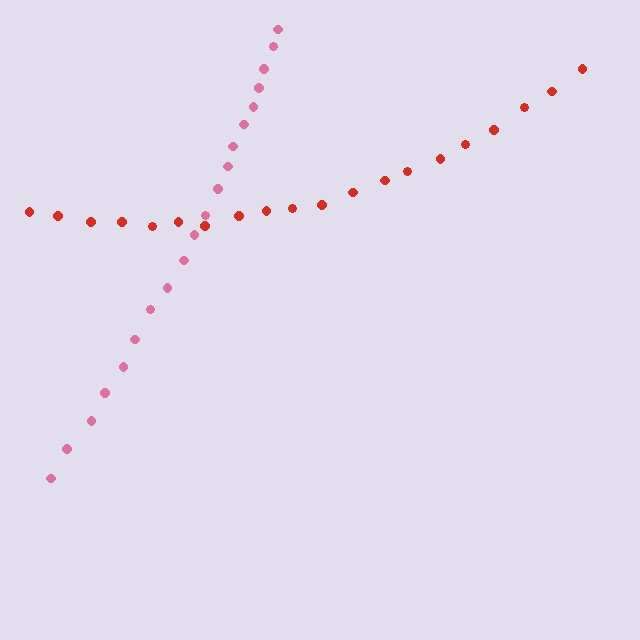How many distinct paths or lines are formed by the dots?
There are 2 distinct paths.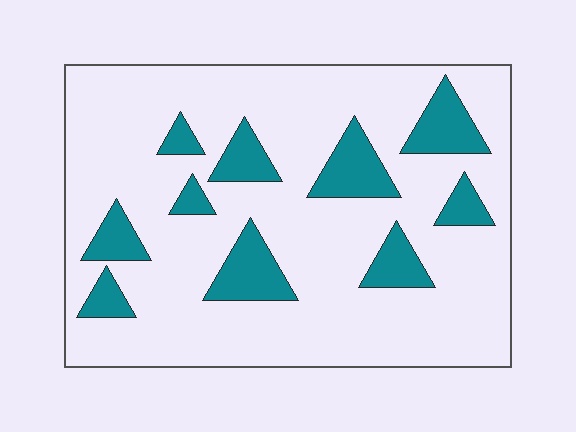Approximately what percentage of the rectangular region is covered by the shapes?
Approximately 20%.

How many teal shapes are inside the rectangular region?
10.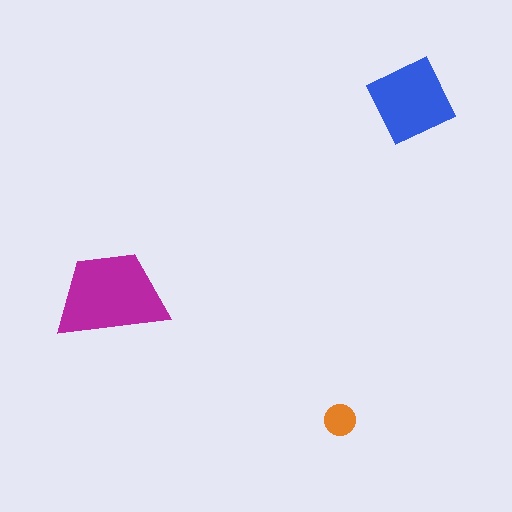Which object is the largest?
The magenta trapezoid.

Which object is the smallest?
The orange circle.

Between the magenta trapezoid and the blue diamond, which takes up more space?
The magenta trapezoid.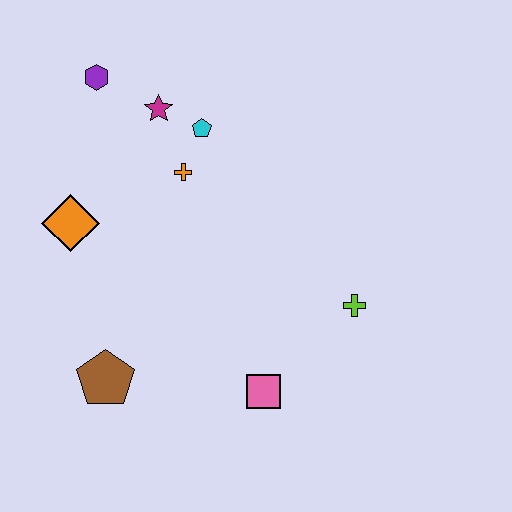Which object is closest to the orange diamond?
The orange cross is closest to the orange diamond.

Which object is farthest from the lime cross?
The purple hexagon is farthest from the lime cross.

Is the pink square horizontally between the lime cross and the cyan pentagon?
Yes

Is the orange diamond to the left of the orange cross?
Yes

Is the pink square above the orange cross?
No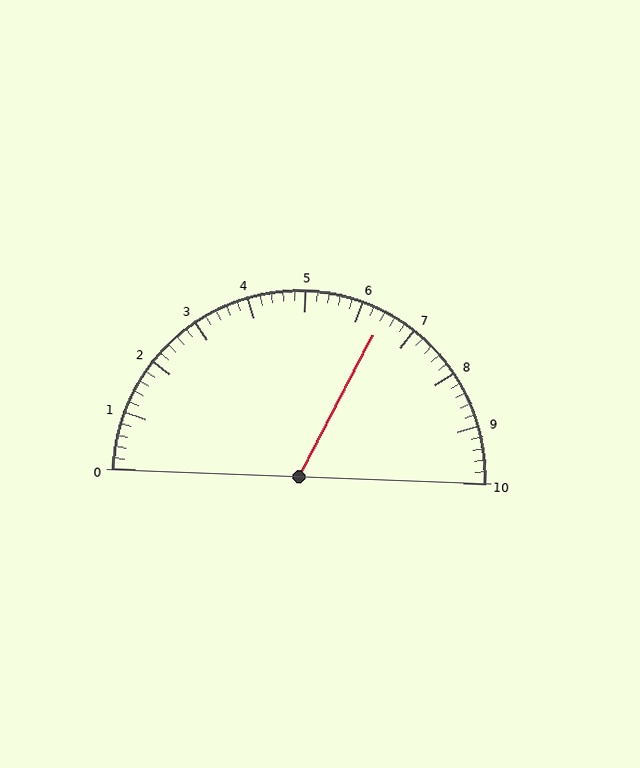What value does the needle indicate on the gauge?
The needle indicates approximately 6.4.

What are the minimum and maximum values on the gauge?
The gauge ranges from 0 to 10.